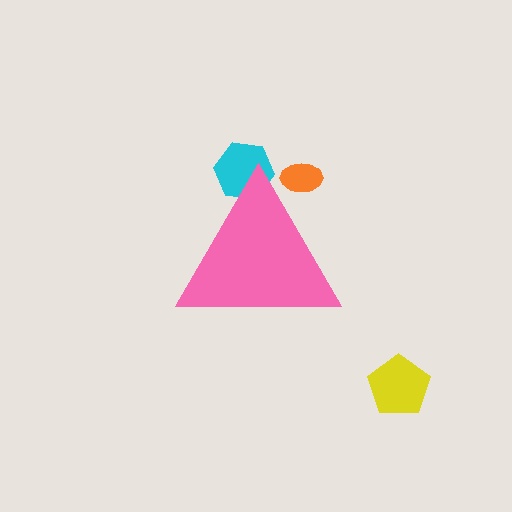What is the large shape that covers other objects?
A pink triangle.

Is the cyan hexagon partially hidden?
Yes, the cyan hexagon is partially hidden behind the pink triangle.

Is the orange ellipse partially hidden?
Yes, the orange ellipse is partially hidden behind the pink triangle.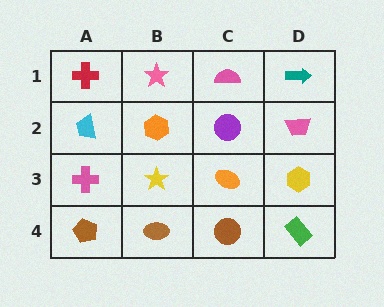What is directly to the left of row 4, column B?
A brown pentagon.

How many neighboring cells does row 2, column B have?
4.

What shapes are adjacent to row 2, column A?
A red cross (row 1, column A), a pink cross (row 3, column A), an orange hexagon (row 2, column B).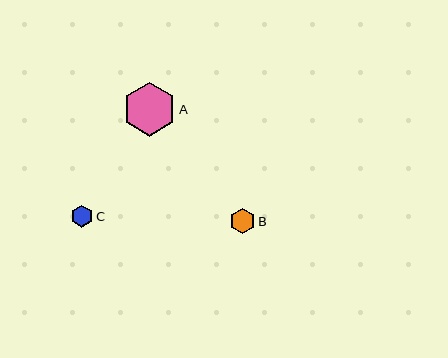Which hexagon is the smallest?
Hexagon C is the smallest with a size of approximately 22 pixels.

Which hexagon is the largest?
Hexagon A is the largest with a size of approximately 54 pixels.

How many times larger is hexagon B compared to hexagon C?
Hexagon B is approximately 1.1 times the size of hexagon C.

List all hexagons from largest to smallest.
From largest to smallest: A, B, C.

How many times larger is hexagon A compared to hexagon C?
Hexagon A is approximately 2.4 times the size of hexagon C.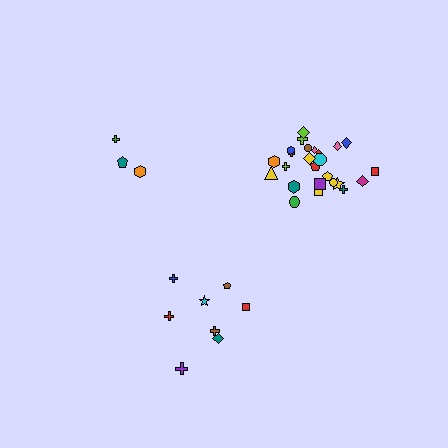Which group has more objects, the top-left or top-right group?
The top-right group.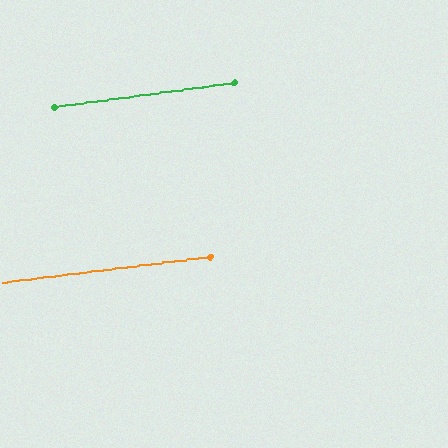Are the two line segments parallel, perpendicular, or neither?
Parallel — their directions differ by only 0.6°.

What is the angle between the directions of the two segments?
Approximately 1 degree.